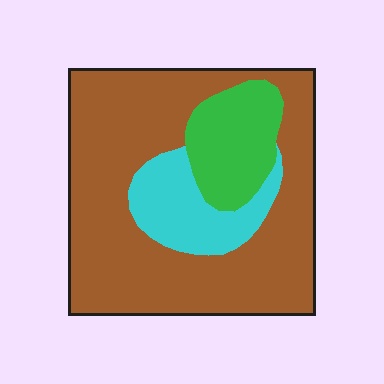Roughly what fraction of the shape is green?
Green takes up about one sixth (1/6) of the shape.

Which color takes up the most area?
Brown, at roughly 70%.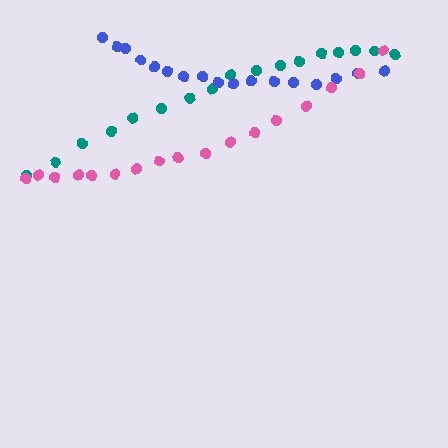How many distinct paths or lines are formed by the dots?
There are 3 distinct paths.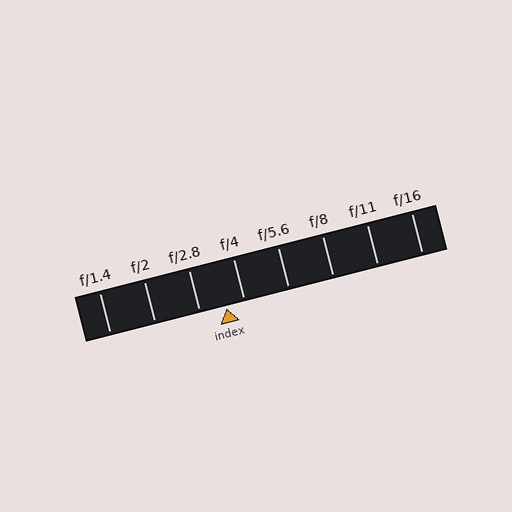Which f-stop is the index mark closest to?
The index mark is closest to f/4.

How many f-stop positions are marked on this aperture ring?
There are 8 f-stop positions marked.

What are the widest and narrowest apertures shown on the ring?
The widest aperture shown is f/1.4 and the narrowest is f/16.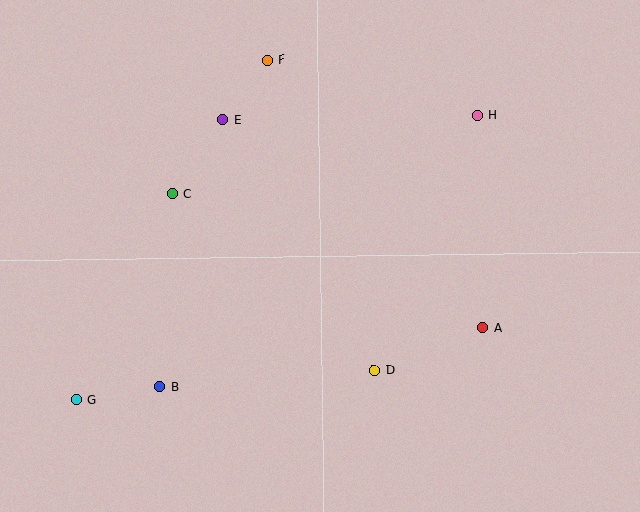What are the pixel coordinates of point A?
Point A is at (483, 327).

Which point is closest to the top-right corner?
Point H is closest to the top-right corner.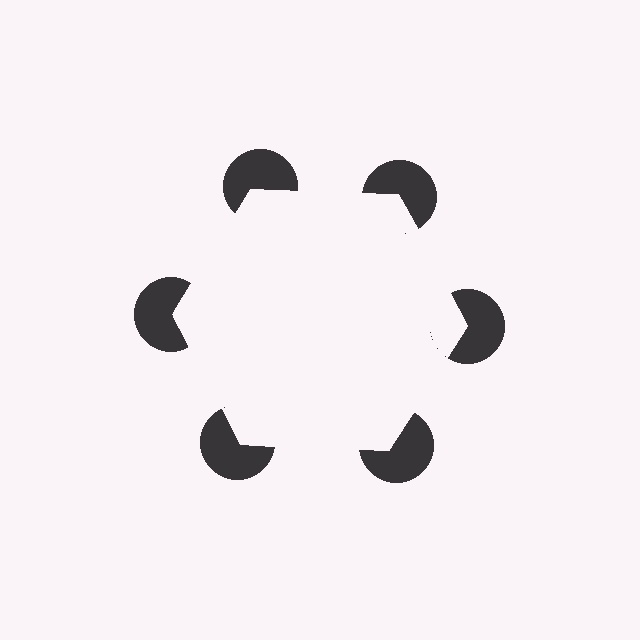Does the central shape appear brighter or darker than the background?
It typically appears slightly brighter than the background, even though no actual brightness change is drawn.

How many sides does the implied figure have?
6 sides.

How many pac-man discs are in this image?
There are 6 — one at each vertex of the illusory hexagon.